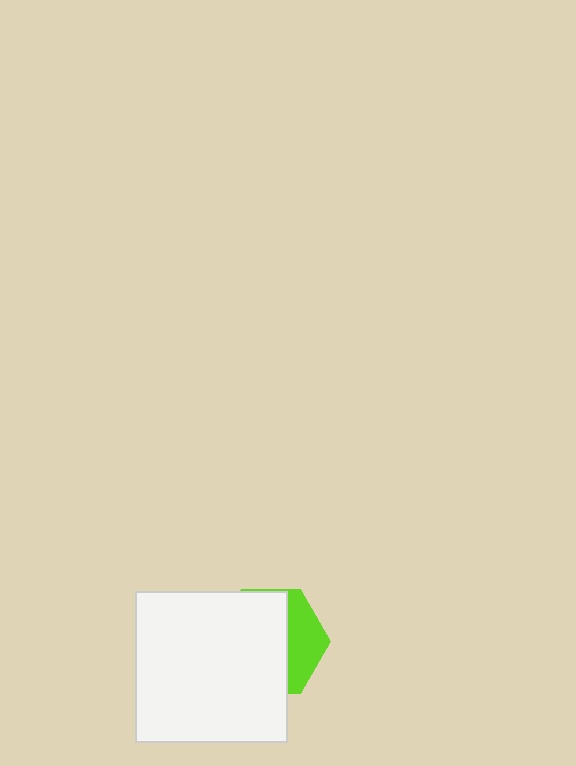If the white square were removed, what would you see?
You would see the complete lime hexagon.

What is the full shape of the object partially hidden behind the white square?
The partially hidden object is a lime hexagon.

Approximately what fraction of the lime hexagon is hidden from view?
Roughly 67% of the lime hexagon is hidden behind the white square.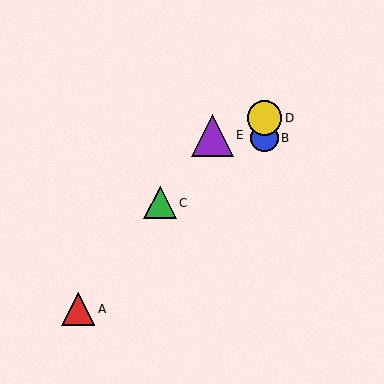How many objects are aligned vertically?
2 objects (B, D) are aligned vertically.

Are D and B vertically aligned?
Yes, both are at x≈265.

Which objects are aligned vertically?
Objects B, D are aligned vertically.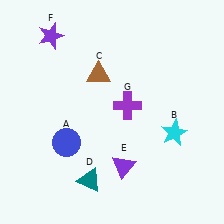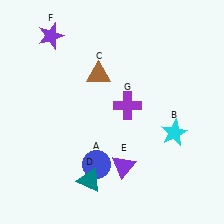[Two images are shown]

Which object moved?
The blue circle (A) moved right.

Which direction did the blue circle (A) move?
The blue circle (A) moved right.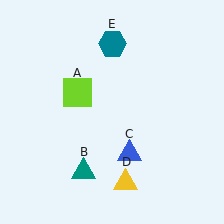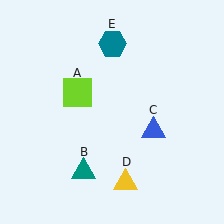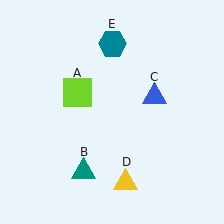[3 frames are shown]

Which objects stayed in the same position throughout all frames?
Lime square (object A) and teal triangle (object B) and yellow triangle (object D) and teal hexagon (object E) remained stationary.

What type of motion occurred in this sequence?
The blue triangle (object C) rotated counterclockwise around the center of the scene.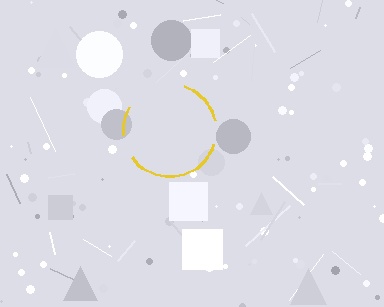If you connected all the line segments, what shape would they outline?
They would outline a circle.